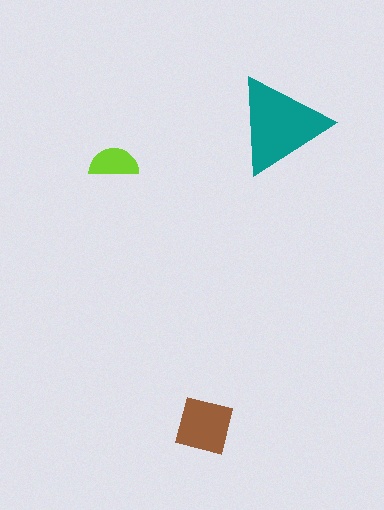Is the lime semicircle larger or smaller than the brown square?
Smaller.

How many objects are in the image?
There are 3 objects in the image.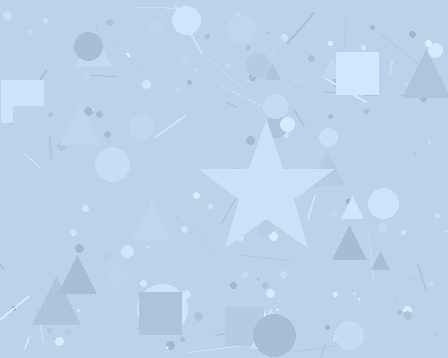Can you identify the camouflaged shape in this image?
The camouflaged shape is a star.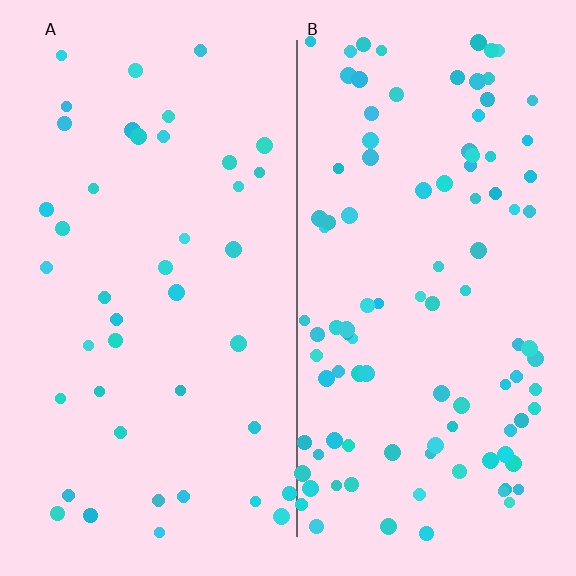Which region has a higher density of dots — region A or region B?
B (the right).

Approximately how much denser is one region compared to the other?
Approximately 2.4× — region B over region A.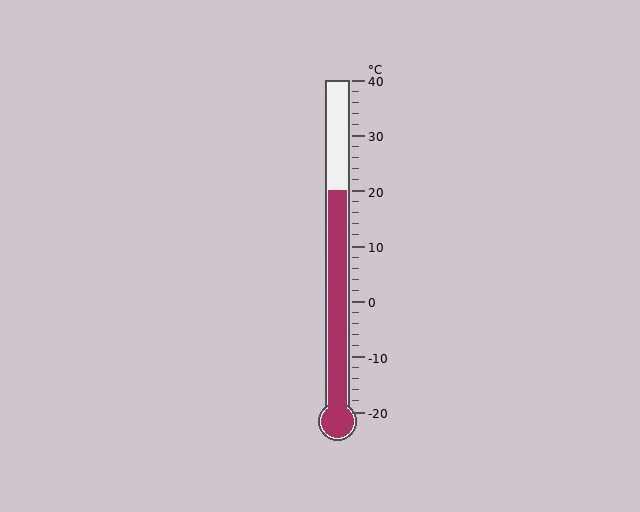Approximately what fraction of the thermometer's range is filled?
The thermometer is filled to approximately 65% of its range.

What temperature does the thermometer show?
The thermometer shows approximately 20°C.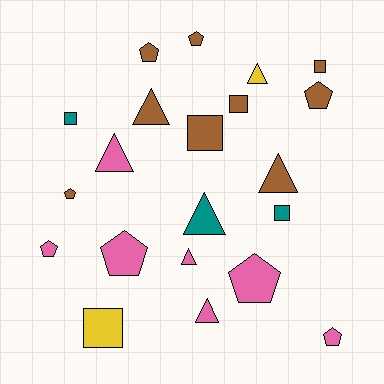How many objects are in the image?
There are 21 objects.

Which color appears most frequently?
Brown, with 9 objects.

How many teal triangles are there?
There is 1 teal triangle.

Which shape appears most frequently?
Pentagon, with 8 objects.